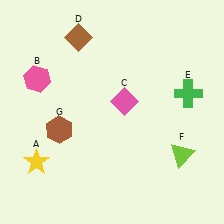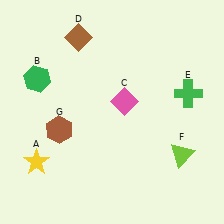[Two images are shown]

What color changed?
The hexagon (B) changed from pink in Image 1 to green in Image 2.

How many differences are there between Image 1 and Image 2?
There is 1 difference between the two images.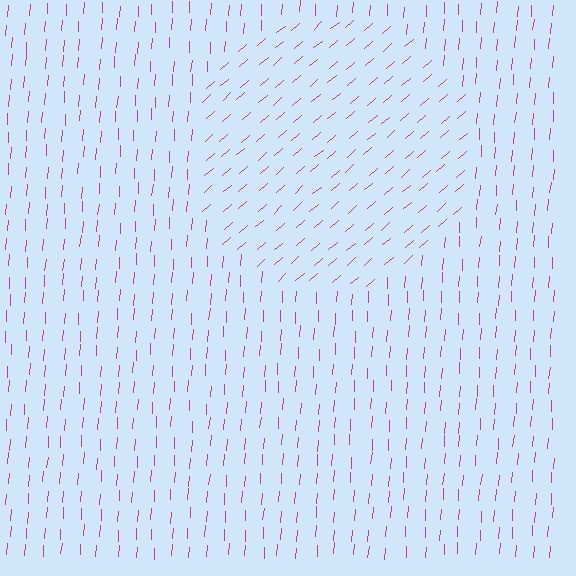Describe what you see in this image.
The image is filled with small magenta line segments. A circle region in the image has lines oriented differently from the surrounding lines, creating a visible texture boundary.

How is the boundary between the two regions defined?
The boundary is defined purely by a change in line orientation (approximately 45 degrees difference). All lines are the same color and thickness.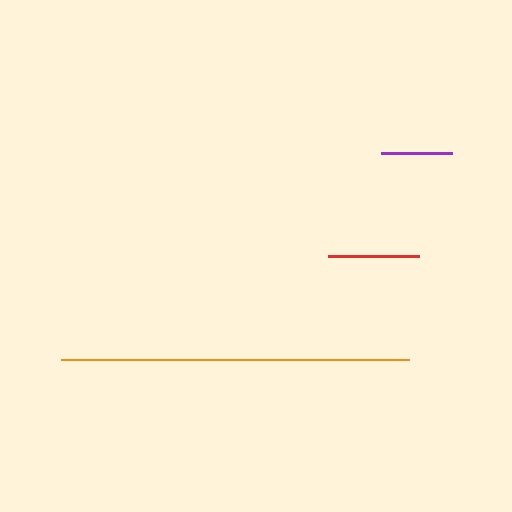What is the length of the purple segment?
The purple segment is approximately 72 pixels long.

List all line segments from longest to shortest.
From longest to shortest: orange, red, purple.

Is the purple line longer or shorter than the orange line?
The orange line is longer than the purple line.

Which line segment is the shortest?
The purple line is the shortest at approximately 72 pixels.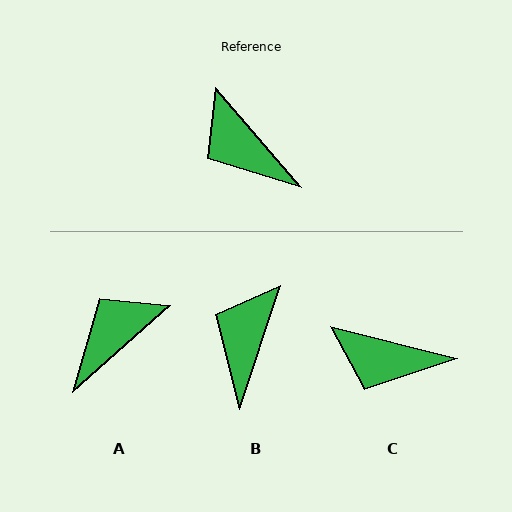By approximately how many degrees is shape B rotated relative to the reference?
Approximately 59 degrees clockwise.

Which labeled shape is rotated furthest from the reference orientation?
A, about 89 degrees away.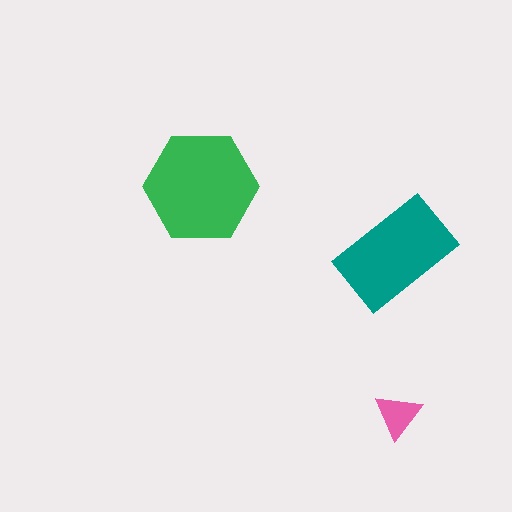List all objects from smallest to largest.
The pink triangle, the teal rectangle, the green hexagon.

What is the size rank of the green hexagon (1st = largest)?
1st.